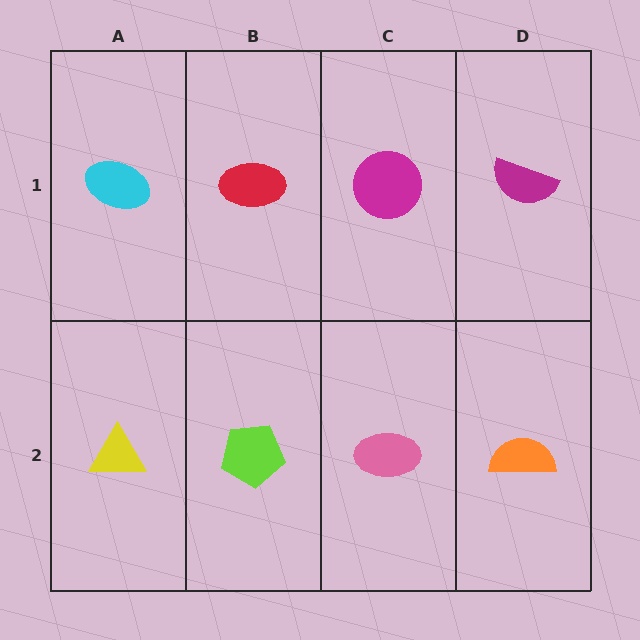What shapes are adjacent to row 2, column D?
A magenta semicircle (row 1, column D), a pink ellipse (row 2, column C).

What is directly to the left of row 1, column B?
A cyan ellipse.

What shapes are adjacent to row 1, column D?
An orange semicircle (row 2, column D), a magenta circle (row 1, column C).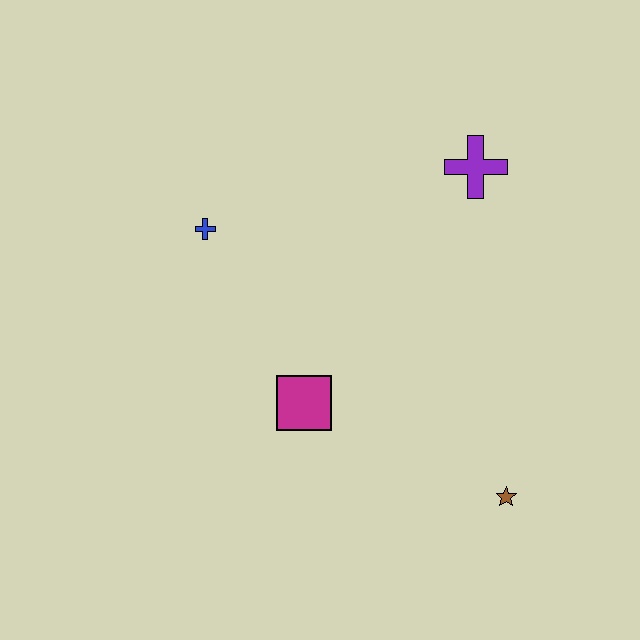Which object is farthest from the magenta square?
The purple cross is farthest from the magenta square.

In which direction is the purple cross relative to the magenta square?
The purple cross is above the magenta square.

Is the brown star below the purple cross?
Yes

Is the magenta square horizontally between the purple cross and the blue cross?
Yes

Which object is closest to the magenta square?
The blue cross is closest to the magenta square.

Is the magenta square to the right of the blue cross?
Yes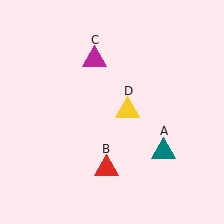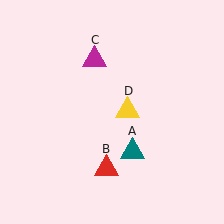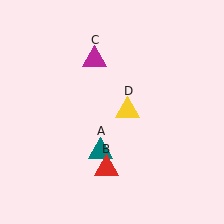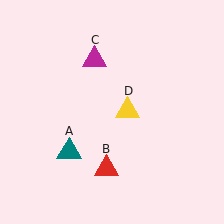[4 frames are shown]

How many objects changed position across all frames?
1 object changed position: teal triangle (object A).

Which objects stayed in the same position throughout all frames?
Red triangle (object B) and magenta triangle (object C) and yellow triangle (object D) remained stationary.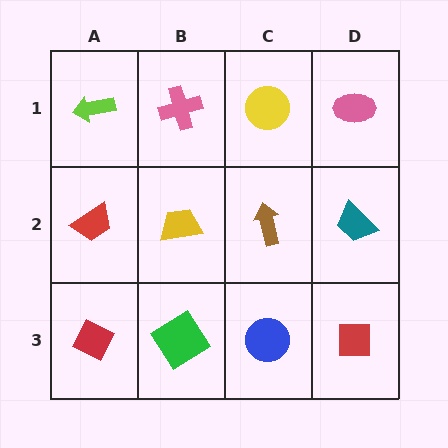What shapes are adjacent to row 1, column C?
A brown arrow (row 2, column C), a pink cross (row 1, column B), a pink ellipse (row 1, column D).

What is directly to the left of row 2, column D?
A brown arrow.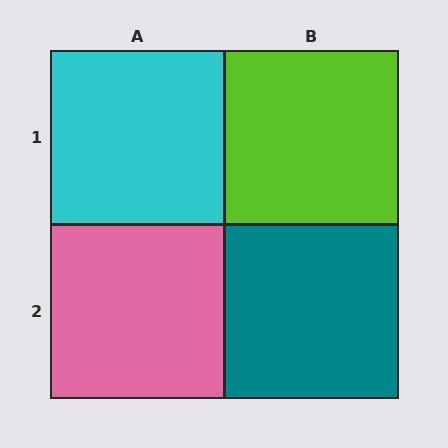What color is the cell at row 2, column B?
Teal.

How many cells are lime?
1 cell is lime.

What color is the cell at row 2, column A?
Pink.